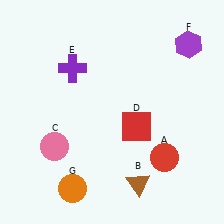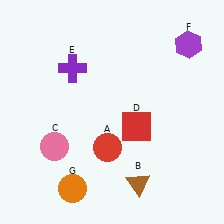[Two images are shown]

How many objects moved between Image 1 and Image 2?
1 object moved between the two images.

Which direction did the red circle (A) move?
The red circle (A) moved left.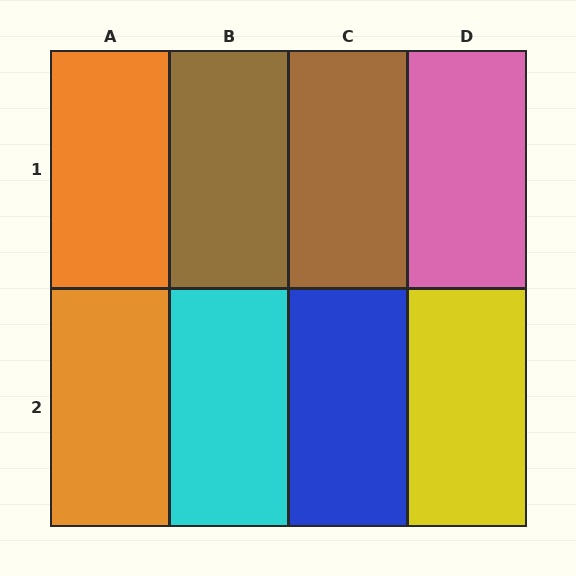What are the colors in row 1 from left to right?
Orange, brown, brown, pink.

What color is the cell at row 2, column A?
Orange.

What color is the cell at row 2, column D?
Yellow.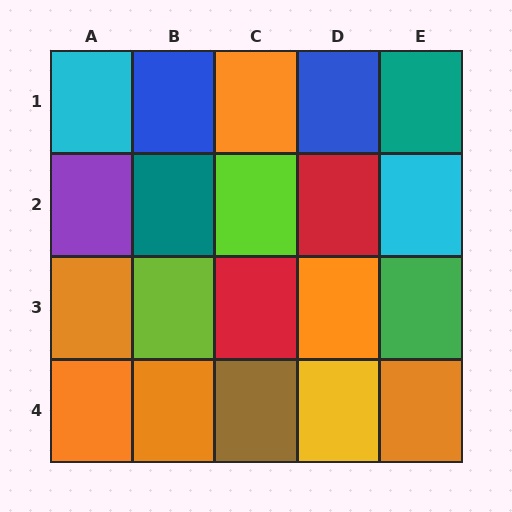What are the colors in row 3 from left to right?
Orange, lime, red, orange, green.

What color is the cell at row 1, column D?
Blue.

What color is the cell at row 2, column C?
Lime.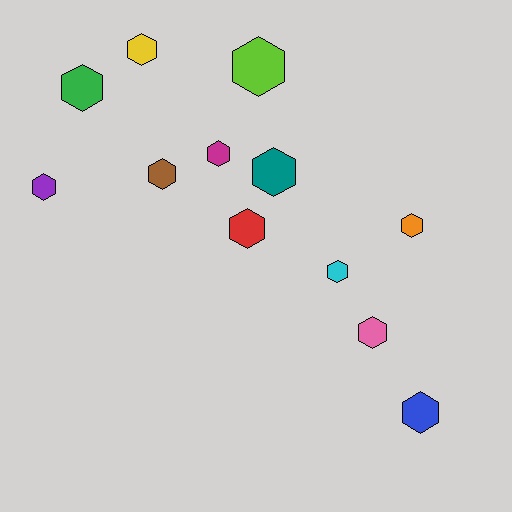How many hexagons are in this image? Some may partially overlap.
There are 12 hexagons.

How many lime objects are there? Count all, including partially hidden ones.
There is 1 lime object.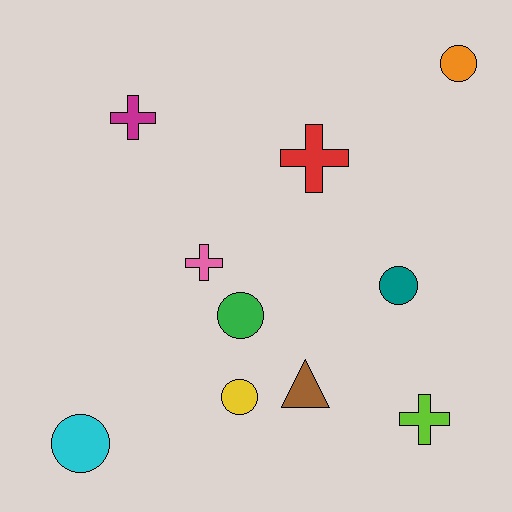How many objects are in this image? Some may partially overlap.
There are 10 objects.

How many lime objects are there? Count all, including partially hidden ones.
There is 1 lime object.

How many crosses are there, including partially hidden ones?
There are 4 crosses.